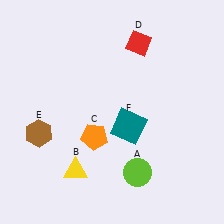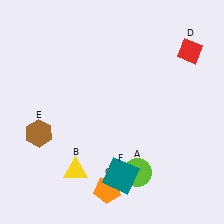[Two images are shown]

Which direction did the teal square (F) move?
The teal square (F) moved down.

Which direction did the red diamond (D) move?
The red diamond (D) moved right.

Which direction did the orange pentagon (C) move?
The orange pentagon (C) moved down.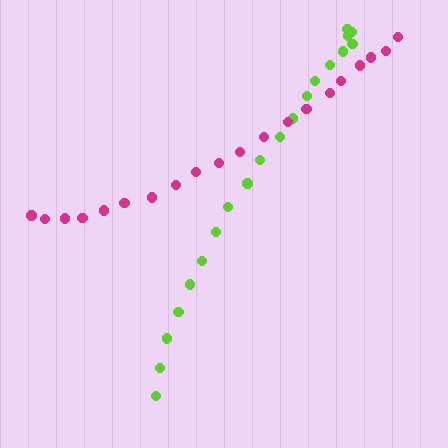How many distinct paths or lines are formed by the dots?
There are 2 distinct paths.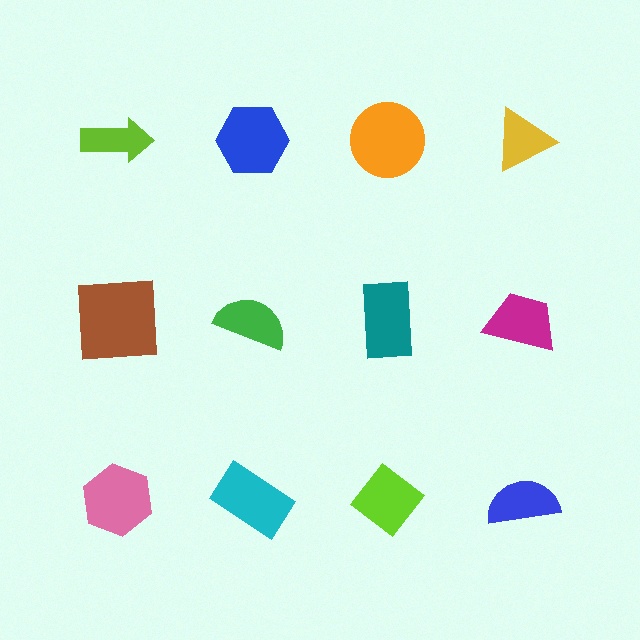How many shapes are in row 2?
4 shapes.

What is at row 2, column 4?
A magenta trapezoid.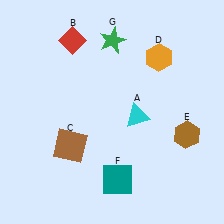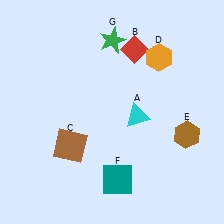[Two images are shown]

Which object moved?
The red diamond (B) moved right.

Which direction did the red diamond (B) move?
The red diamond (B) moved right.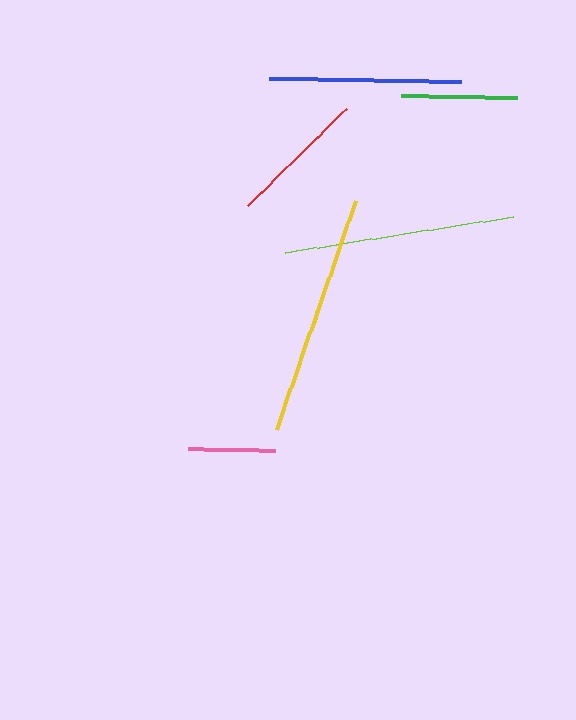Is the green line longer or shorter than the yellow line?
The yellow line is longer than the green line.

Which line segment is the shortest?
The pink line is the shortest at approximately 87 pixels.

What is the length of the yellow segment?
The yellow segment is approximately 242 pixels long.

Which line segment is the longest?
The yellow line is the longest at approximately 242 pixels.